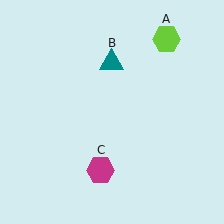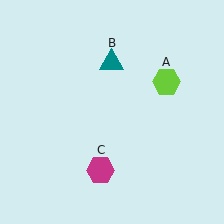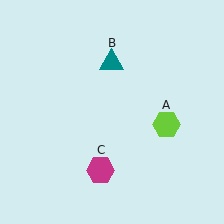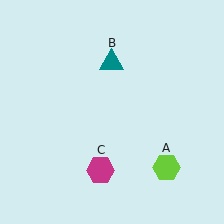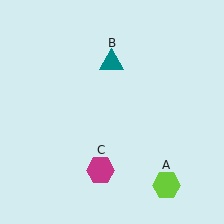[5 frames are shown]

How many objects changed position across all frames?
1 object changed position: lime hexagon (object A).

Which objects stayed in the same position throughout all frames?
Teal triangle (object B) and magenta hexagon (object C) remained stationary.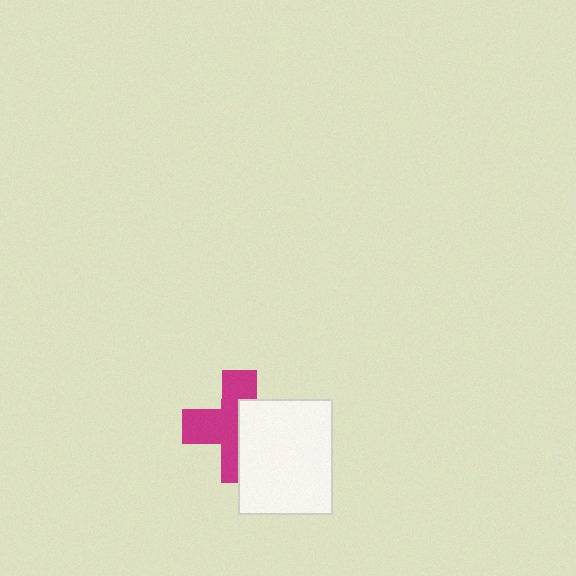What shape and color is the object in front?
The object in front is a white rectangle.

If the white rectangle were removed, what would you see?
You would see the complete magenta cross.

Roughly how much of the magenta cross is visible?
About half of it is visible (roughly 58%).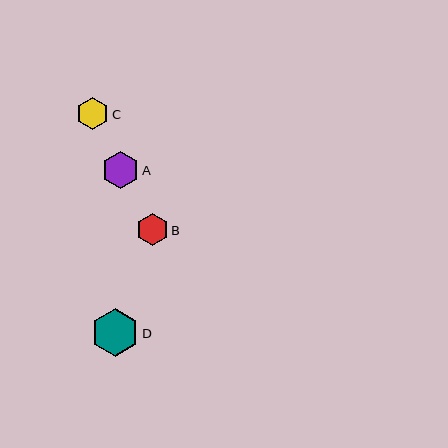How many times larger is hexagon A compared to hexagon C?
Hexagon A is approximately 1.1 times the size of hexagon C.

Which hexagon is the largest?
Hexagon D is the largest with a size of approximately 48 pixels.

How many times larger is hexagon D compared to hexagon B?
Hexagon D is approximately 1.5 times the size of hexagon B.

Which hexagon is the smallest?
Hexagon C is the smallest with a size of approximately 32 pixels.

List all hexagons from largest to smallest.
From largest to smallest: D, A, B, C.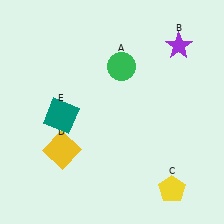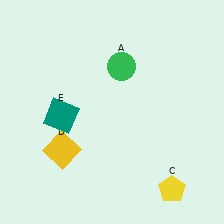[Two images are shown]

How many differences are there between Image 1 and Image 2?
There is 1 difference between the two images.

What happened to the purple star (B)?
The purple star (B) was removed in Image 2. It was in the top-right area of Image 1.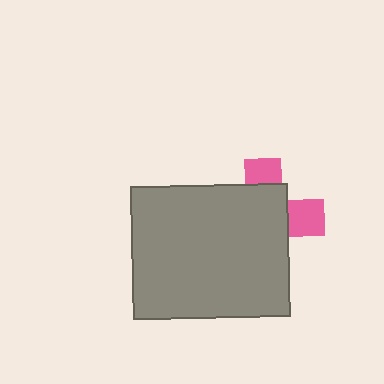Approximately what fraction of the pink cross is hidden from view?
Roughly 70% of the pink cross is hidden behind the gray rectangle.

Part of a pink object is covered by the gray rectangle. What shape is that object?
It is a cross.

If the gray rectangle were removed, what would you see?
You would see the complete pink cross.